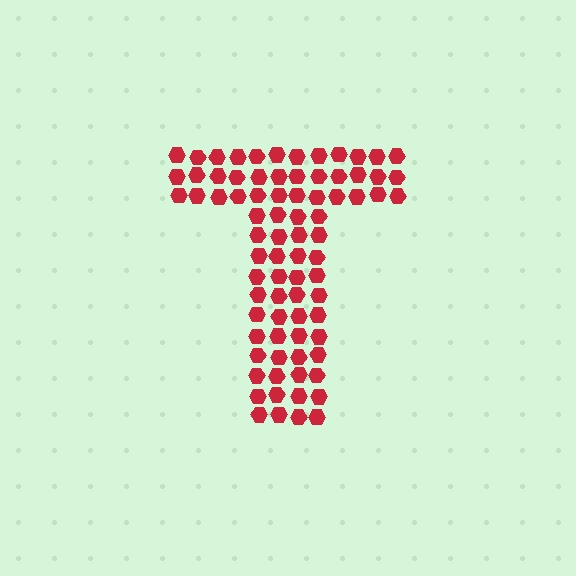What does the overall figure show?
The overall figure shows the letter T.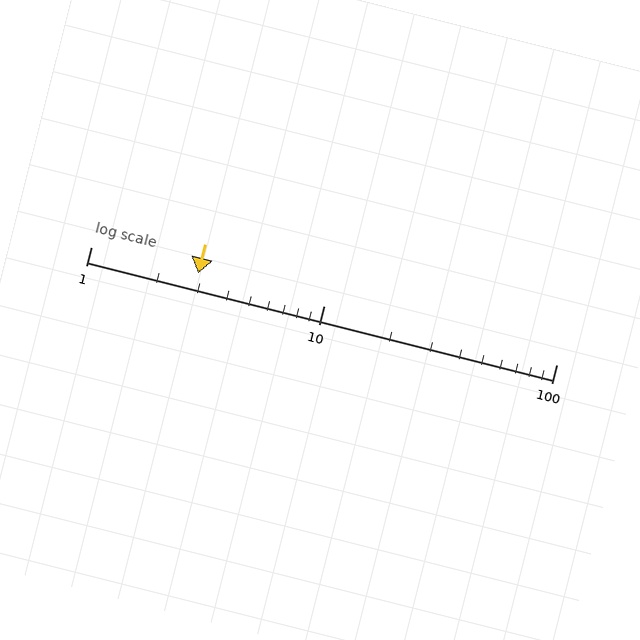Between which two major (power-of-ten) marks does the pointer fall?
The pointer is between 1 and 10.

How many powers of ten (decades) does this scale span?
The scale spans 2 decades, from 1 to 100.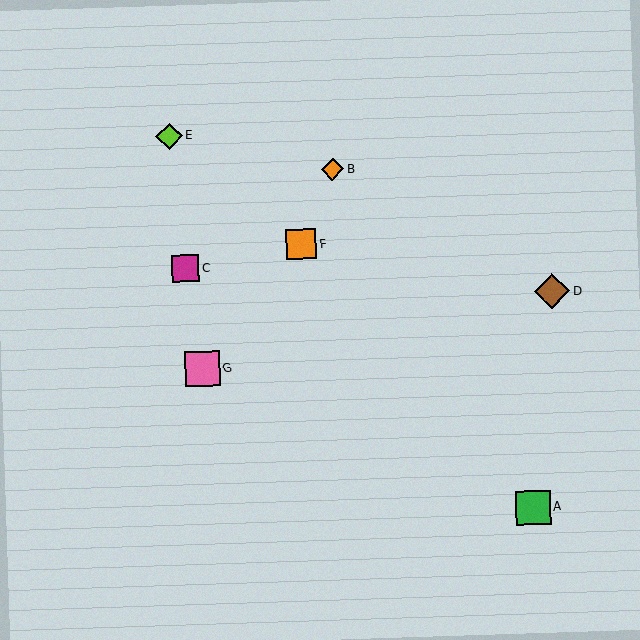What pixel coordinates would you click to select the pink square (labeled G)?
Click at (202, 369) to select the pink square G.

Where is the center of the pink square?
The center of the pink square is at (202, 369).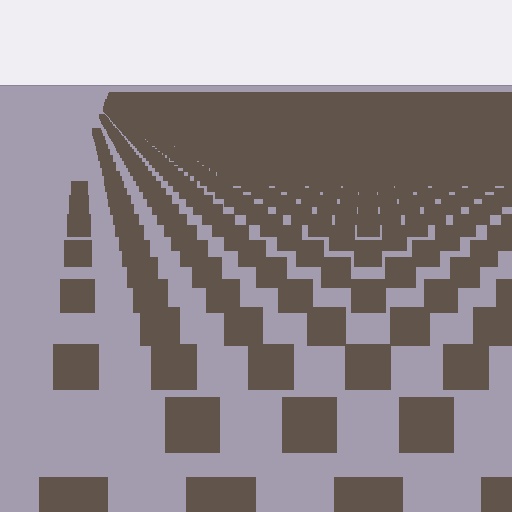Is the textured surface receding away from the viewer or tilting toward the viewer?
The surface is receding away from the viewer. Texture elements get smaller and denser toward the top.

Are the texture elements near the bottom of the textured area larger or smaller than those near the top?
Larger. Near the bottom, elements are closer to the viewer and appear at a bigger on-screen size.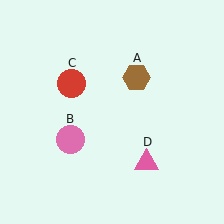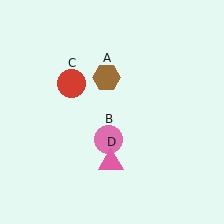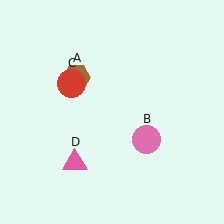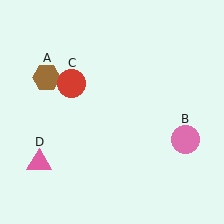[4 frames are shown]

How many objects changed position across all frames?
3 objects changed position: brown hexagon (object A), pink circle (object B), pink triangle (object D).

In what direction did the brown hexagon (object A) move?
The brown hexagon (object A) moved left.